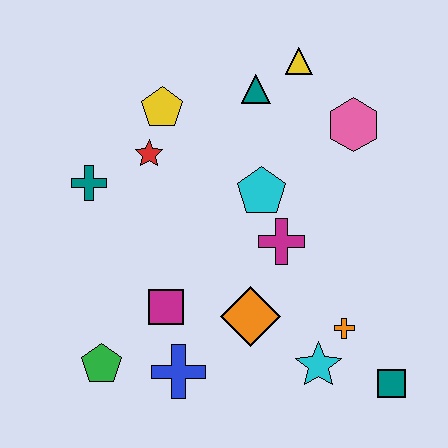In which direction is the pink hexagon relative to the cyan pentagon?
The pink hexagon is to the right of the cyan pentagon.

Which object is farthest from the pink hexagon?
The green pentagon is farthest from the pink hexagon.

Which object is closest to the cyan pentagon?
The magenta cross is closest to the cyan pentagon.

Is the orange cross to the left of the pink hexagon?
Yes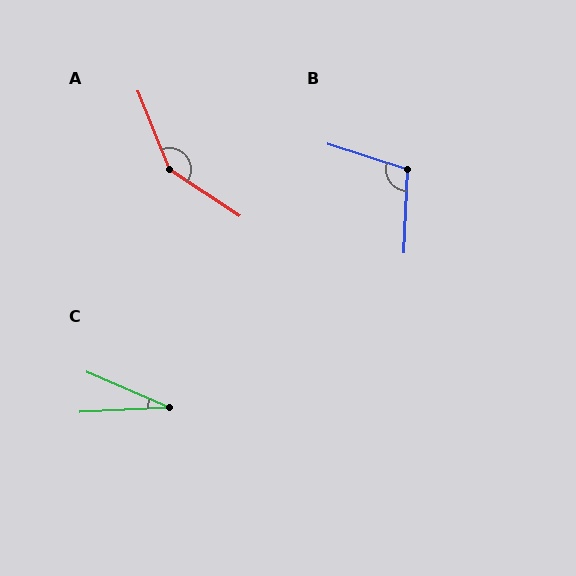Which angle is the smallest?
C, at approximately 26 degrees.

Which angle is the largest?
A, at approximately 145 degrees.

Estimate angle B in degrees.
Approximately 105 degrees.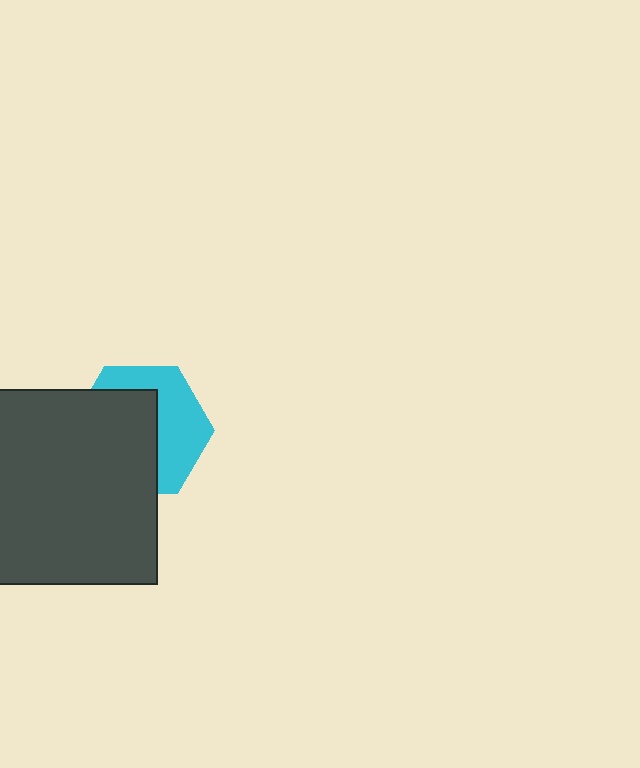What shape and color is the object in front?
The object in front is a dark gray square.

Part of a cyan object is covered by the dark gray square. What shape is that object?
It is a hexagon.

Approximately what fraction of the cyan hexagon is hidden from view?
Roughly 55% of the cyan hexagon is hidden behind the dark gray square.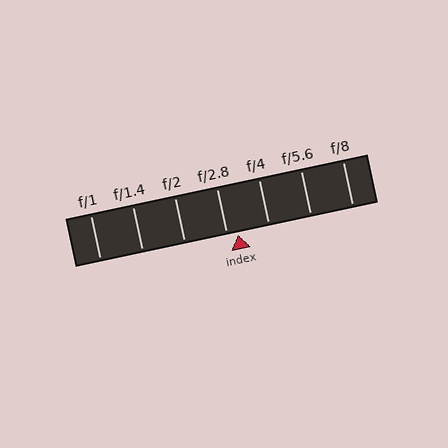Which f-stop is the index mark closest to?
The index mark is closest to f/2.8.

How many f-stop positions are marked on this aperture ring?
There are 7 f-stop positions marked.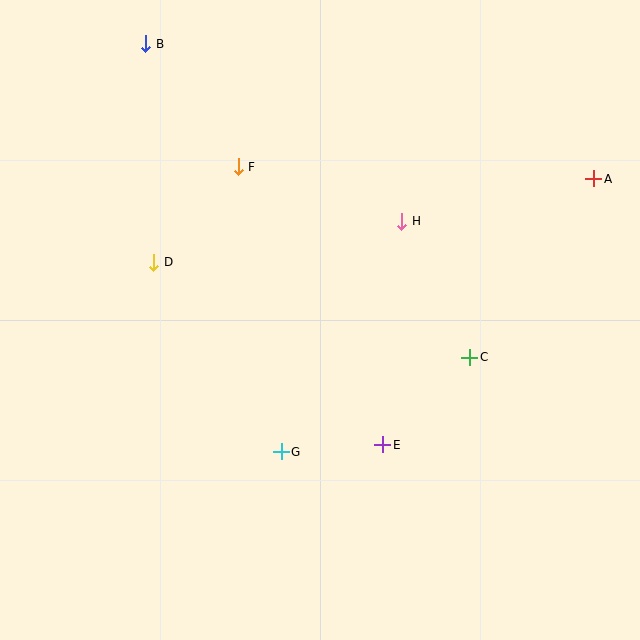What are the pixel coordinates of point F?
Point F is at (238, 167).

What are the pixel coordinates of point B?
Point B is at (146, 44).